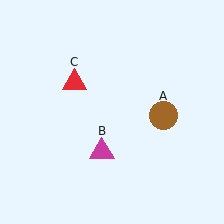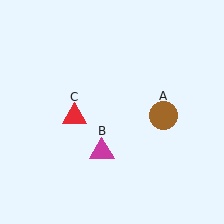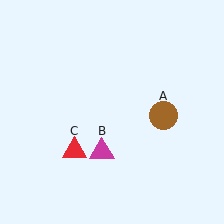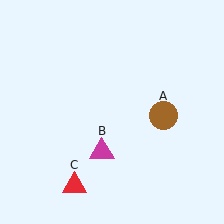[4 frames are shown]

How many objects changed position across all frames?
1 object changed position: red triangle (object C).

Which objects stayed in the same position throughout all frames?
Brown circle (object A) and magenta triangle (object B) remained stationary.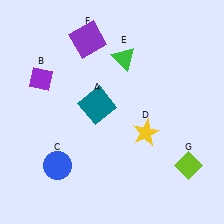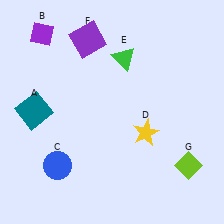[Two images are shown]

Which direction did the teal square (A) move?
The teal square (A) moved left.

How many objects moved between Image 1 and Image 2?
2 objects moved between the two images.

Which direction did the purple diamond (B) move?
The purple diamond (B) moved up.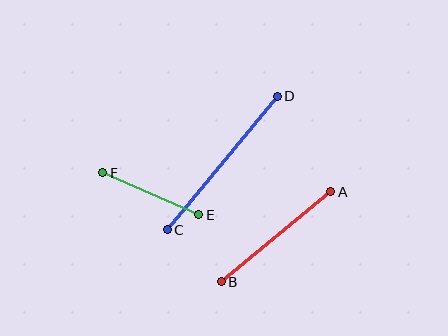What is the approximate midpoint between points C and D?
The midpoint is at approximately (222, 163) pixels.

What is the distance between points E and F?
The distance is approximately 104 pixels.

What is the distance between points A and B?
The distance is approximately 142 pixels.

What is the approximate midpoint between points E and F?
The midpoint is at approximately (151, 194) pixels.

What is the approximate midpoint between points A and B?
The midpoint is at approximately (276, 237) pixels.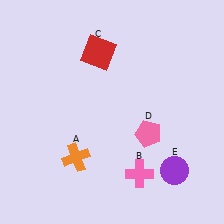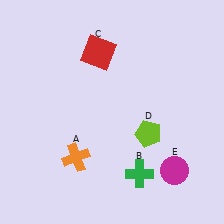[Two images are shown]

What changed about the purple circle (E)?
In Image 1, E is purple. In Image 2, it changed to magenta.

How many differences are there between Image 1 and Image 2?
There are 3 differences between the two images.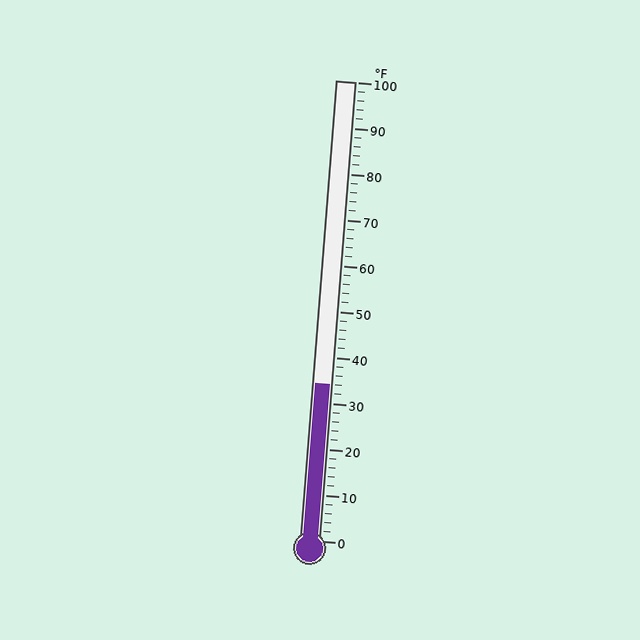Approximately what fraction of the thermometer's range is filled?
The thermometer is filled to approximately 35% of its range.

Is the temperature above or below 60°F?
The temperature is below 60°F.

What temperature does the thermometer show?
The thermometer shows approximately 34°F.